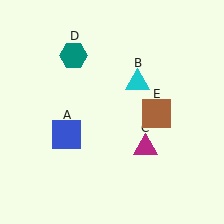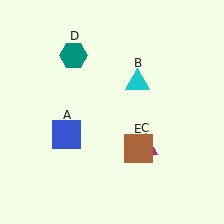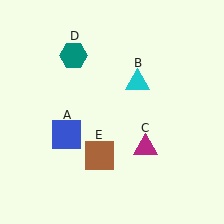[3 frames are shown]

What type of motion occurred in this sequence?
The brown square (object E) rotated clockwise around the center of the scene.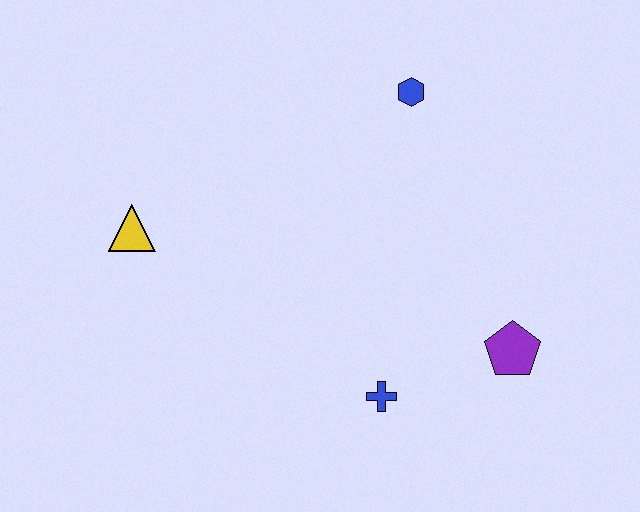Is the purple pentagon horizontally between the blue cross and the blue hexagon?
No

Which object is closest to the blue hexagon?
The purple pentagon is closest to the blue hexagon.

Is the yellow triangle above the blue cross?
Yes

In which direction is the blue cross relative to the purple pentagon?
The blue cross is to the left of the purple pentagon.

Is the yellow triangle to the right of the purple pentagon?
No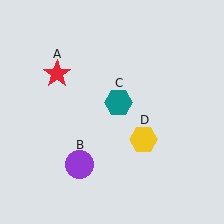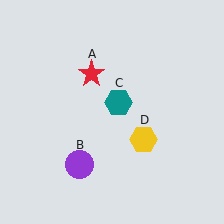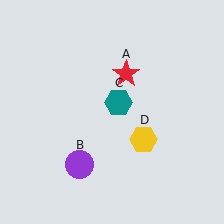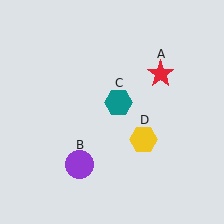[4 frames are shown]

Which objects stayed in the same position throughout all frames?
Purple circle (object B) and teal hexagon (object C) and yellow hexagon (object D) remained stationary.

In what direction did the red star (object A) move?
The red star (object A) moved right.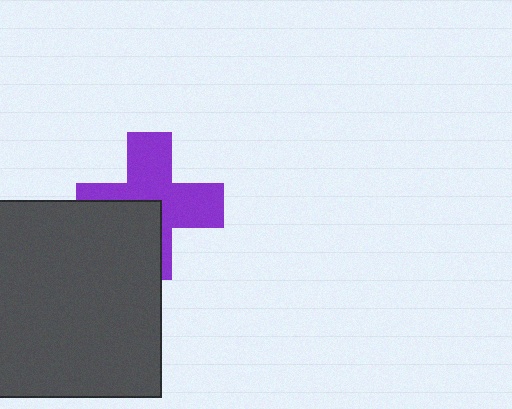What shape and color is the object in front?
The object in front is a dark gray rectangle.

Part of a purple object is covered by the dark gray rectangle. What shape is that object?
It is a cross.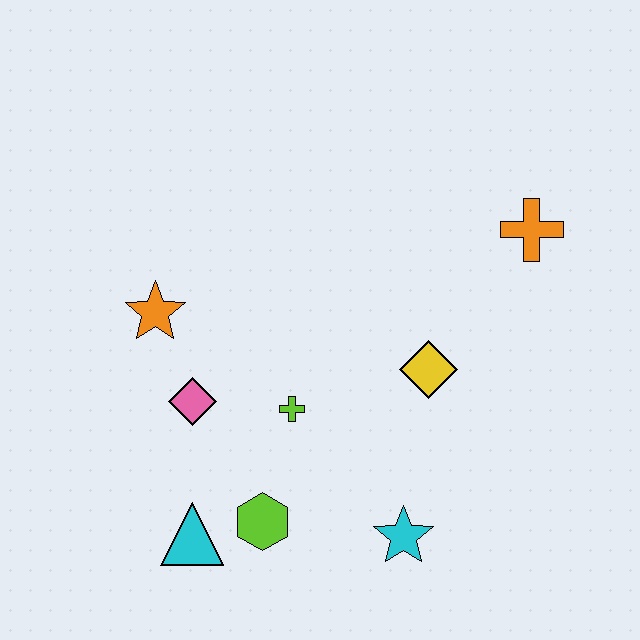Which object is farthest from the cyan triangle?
The orange cross is farthest from the cyan triangle.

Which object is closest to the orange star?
The pink diamond is closest to the orange star.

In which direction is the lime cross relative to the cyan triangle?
The lime cross is above the cyan triangle.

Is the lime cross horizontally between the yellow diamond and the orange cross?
No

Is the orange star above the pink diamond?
Yes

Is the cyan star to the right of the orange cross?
No